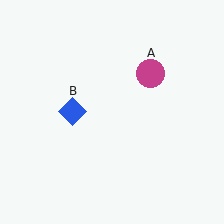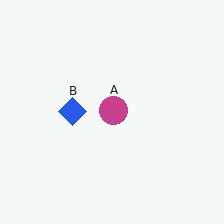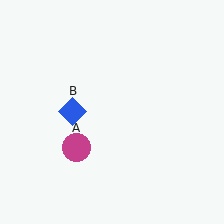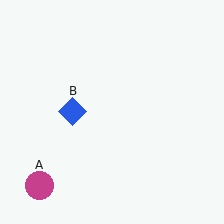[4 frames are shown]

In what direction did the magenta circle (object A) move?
The magenta circle (object A) moved down and to the left.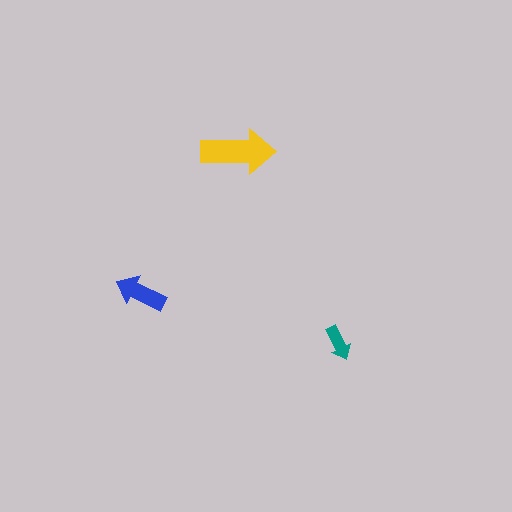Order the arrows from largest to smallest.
the yellow one, the blue one, the teal one.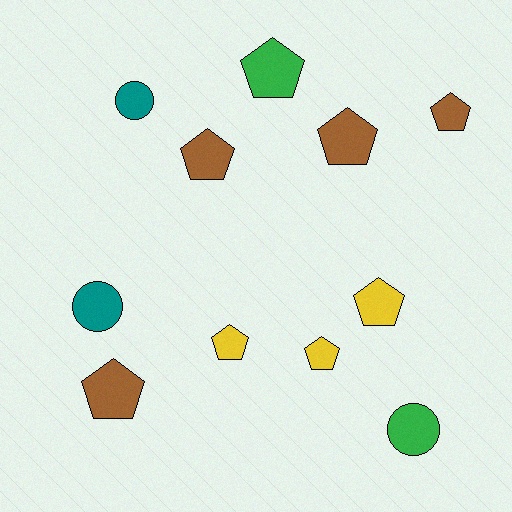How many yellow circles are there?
There are no yellow circles.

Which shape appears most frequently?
Pentagon, with 8 objects.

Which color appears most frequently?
Brown, with 4 objects.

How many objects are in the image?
There are 11 objects.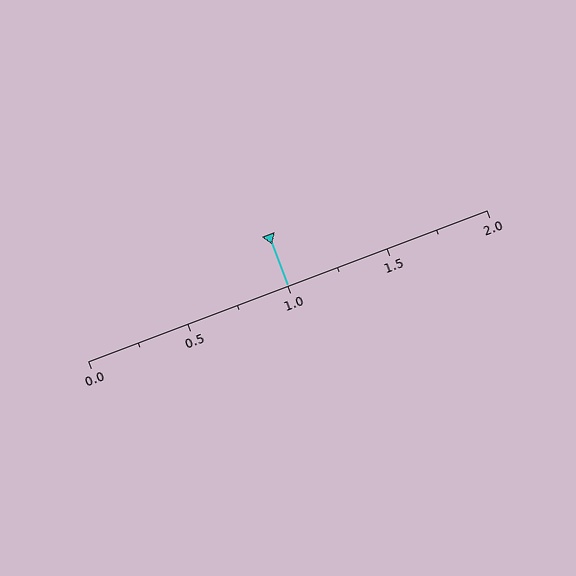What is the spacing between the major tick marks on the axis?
The major ticks are spaced 0.5 apart.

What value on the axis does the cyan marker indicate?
The marker indicates approximately 1.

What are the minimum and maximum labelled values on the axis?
The axis runs from 0.0 to 2.0.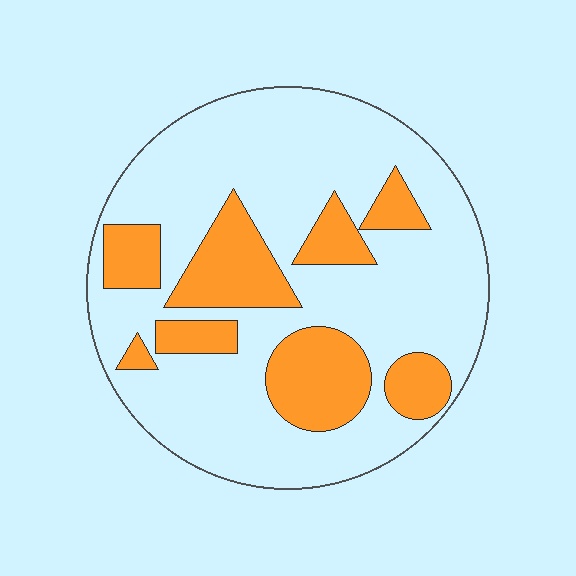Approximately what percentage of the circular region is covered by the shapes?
Approximately 25%.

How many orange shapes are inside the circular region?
8.